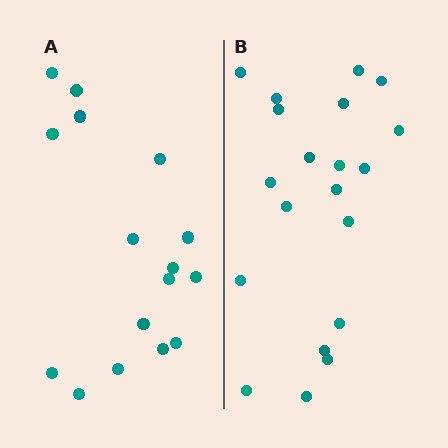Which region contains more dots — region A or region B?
Region B (the right region) has more dots.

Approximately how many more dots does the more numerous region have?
Region B has about 4 more dots than region A.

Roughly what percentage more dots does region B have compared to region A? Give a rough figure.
About 25% more.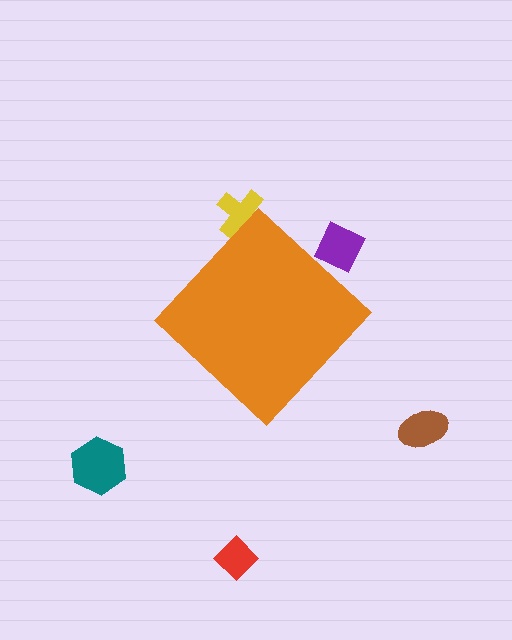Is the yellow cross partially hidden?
Yes, the yellow cross is partially hidden behind the orange diamond.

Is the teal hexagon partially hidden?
No, the teal hexagon is fully visible.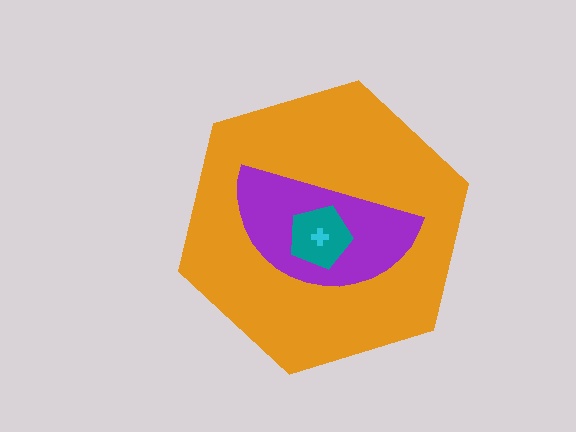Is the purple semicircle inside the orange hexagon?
Yes.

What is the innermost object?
The cyan cross.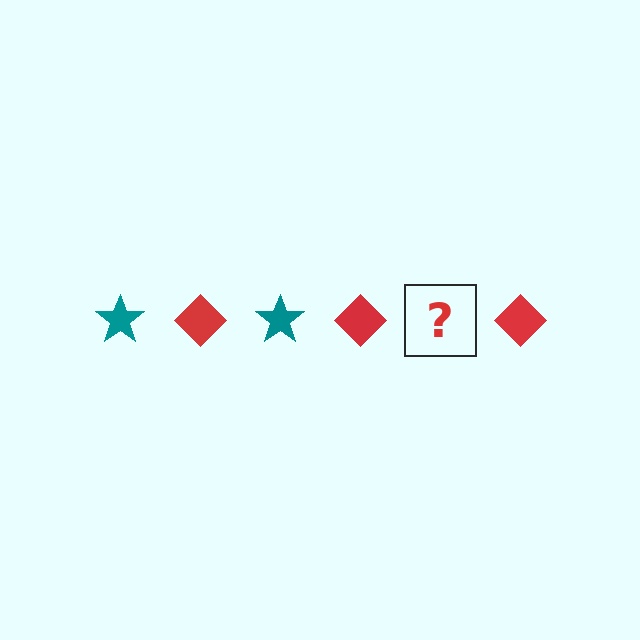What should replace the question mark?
The question mark should be replaced with a teal star.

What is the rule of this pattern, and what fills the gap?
The rule is that the pattern alternates between teal star and red diamond. The gap should be filled with a teal star.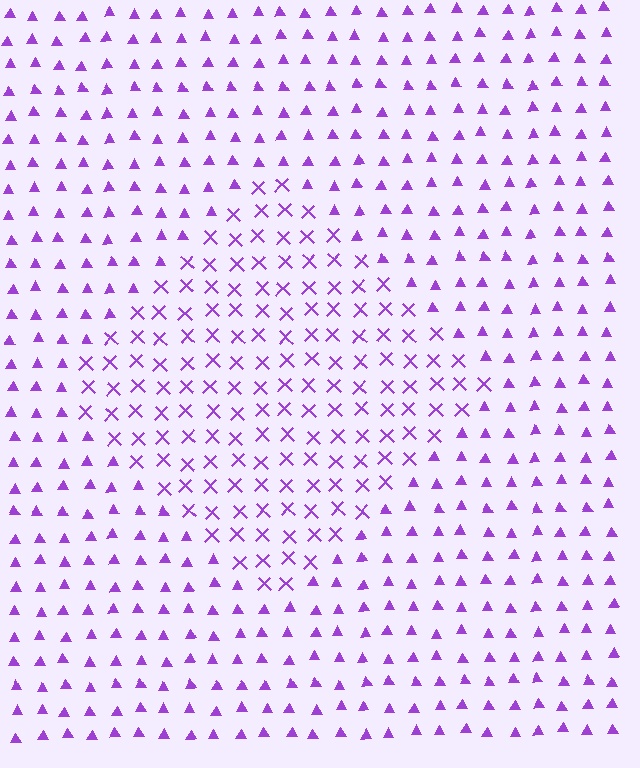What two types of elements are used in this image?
The image uses X marks inside the diamond region and triangles outside it.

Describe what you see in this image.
The image is filled with small purple elements arranged in a uniform grid. A diamond-shaped region contains X marks, while the surrounding area contains triangles. The boundary is defined purely by the change in element shape.